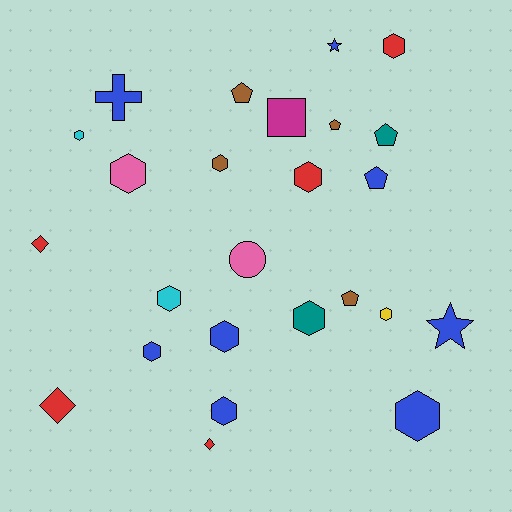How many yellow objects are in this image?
There is 1 yellow object.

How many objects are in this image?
There are 25 objects.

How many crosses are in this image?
There is 1 cross.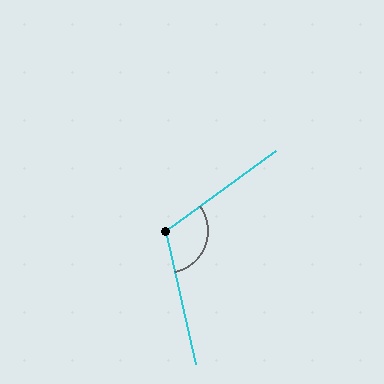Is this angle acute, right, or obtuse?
It is obtuse.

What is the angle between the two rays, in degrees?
Approximately 113 degrees.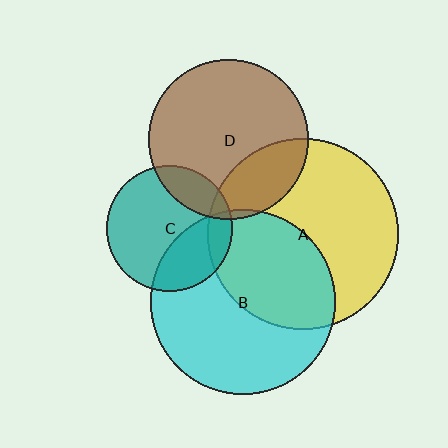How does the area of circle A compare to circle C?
Approximately 2.3 times.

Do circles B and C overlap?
Yes.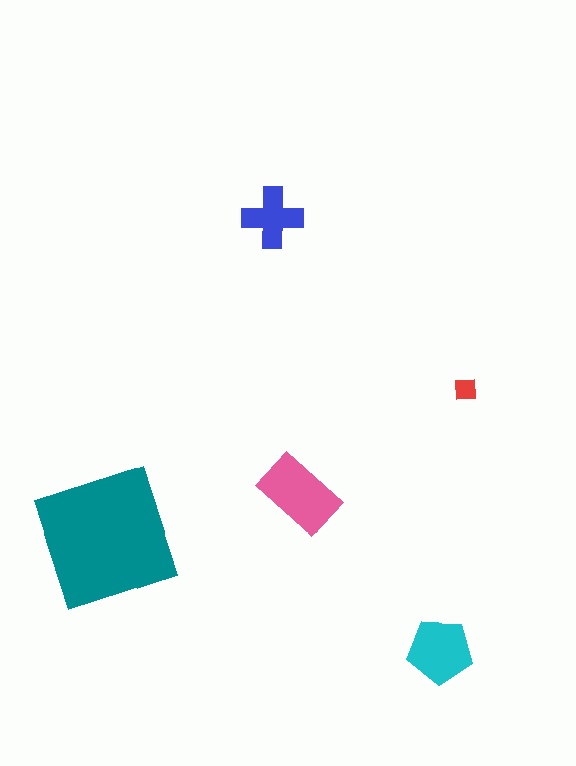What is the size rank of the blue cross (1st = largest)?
4th.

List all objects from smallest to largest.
The red square, the blue cross, the cyan pentagon, the pink rectangle, the teal square.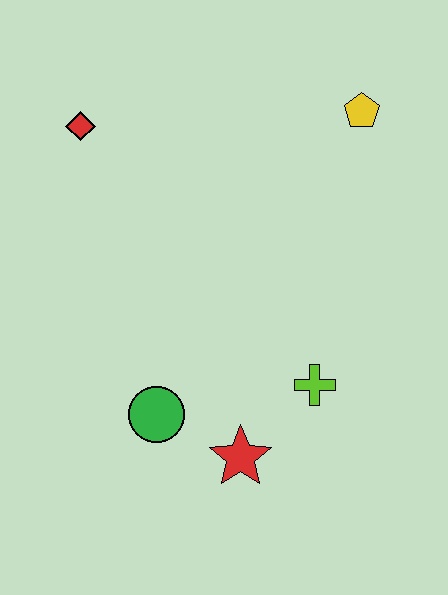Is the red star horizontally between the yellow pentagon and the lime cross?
No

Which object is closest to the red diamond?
The yellow pentagon is closest to the red diamond.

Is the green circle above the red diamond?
No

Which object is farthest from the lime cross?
The red diamond is farthest from the lime cross.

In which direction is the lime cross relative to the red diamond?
The lime cross is below the red diamond.